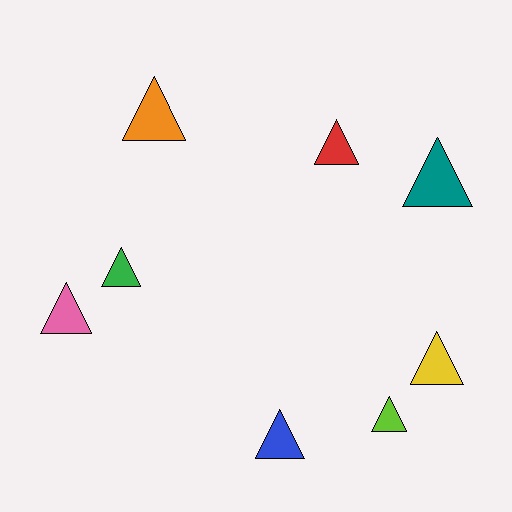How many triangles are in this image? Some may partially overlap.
There are 8 triangles.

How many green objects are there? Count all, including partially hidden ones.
There is 1 green object.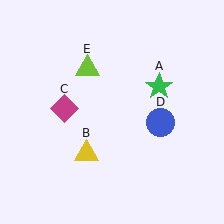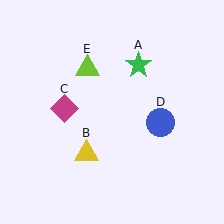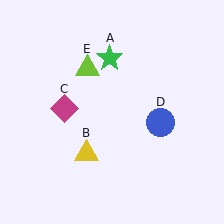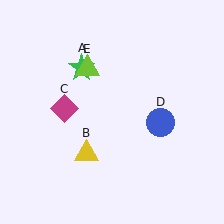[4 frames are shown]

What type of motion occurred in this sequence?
The green star (object A) rotated counterclockwise around the center of the scene.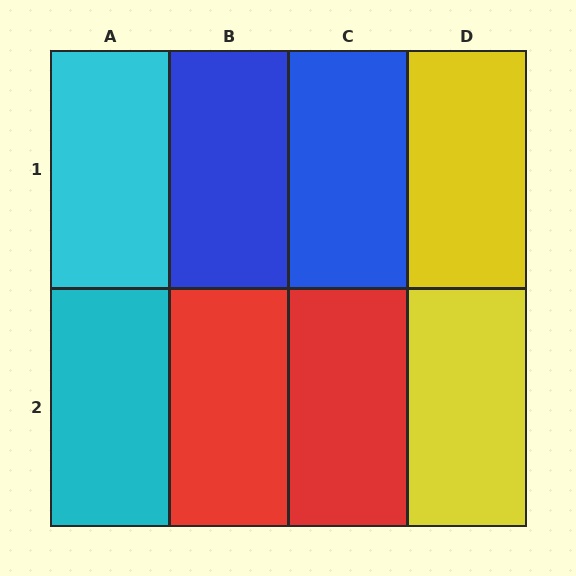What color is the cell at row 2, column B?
Red.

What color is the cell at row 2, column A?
Cyan.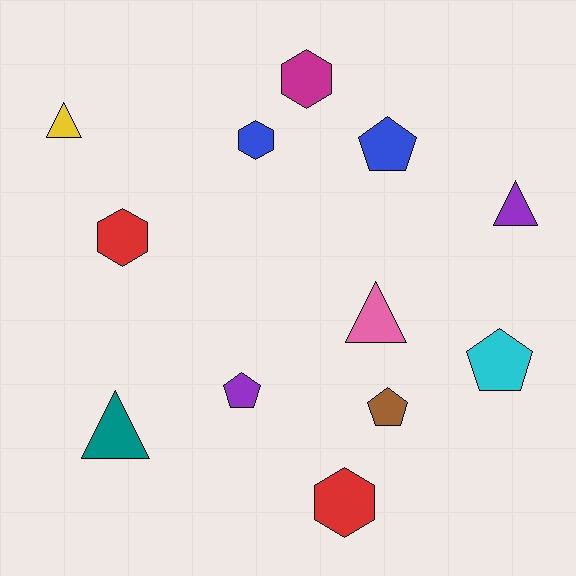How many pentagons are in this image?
There are 4 pentagons.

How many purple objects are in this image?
There are 2 purple objects.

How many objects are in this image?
There are 12 objects.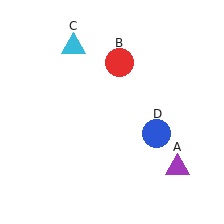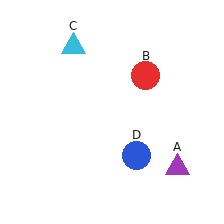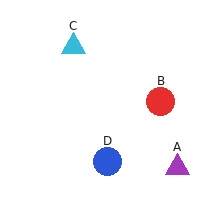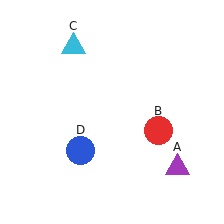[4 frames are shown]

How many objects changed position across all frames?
2 objects changed position: red circle (object B), blue circle (object D).